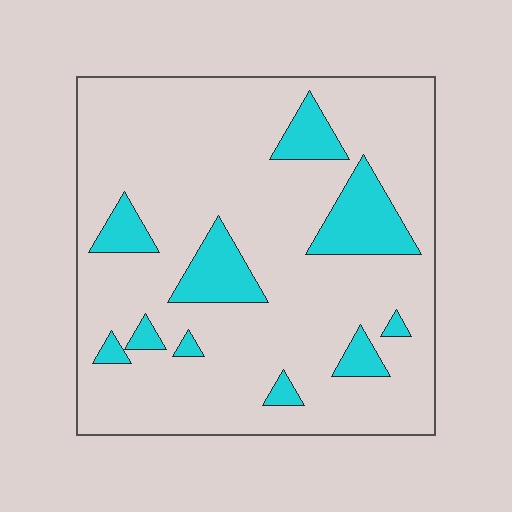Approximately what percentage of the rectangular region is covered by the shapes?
Approximately 15%.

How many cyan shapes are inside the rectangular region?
10.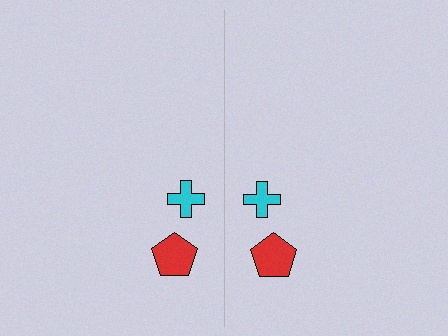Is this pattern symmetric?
Yes, this pattern has bilateral (reflection) symmetry.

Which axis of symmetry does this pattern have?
The pattern has a vertical axis of symmetry running through the center of the image.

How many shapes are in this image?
There are 4 shapes in this image.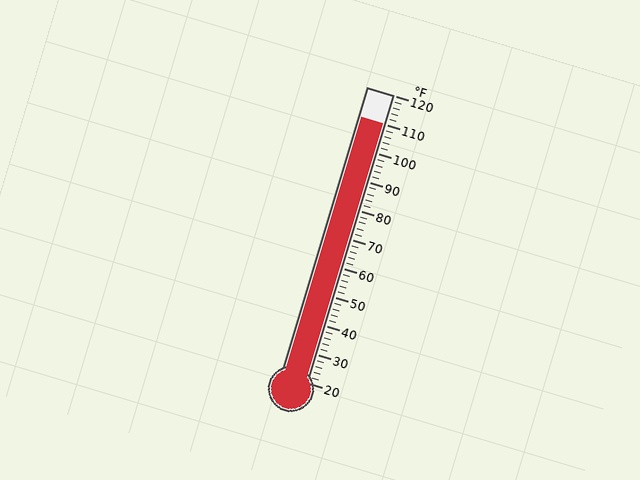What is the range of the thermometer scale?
The thermometer scale ranges from 20°F to 120°F.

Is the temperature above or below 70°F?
The temperature is above 70°F.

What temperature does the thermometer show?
The thermometer shows approximately 110°F.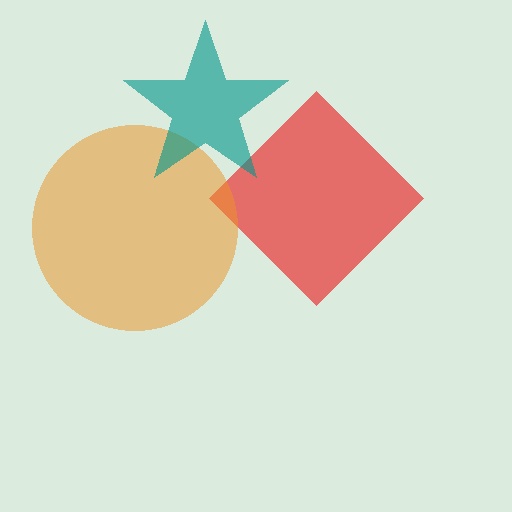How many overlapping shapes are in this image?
There are 3 overlapping shapes in the image.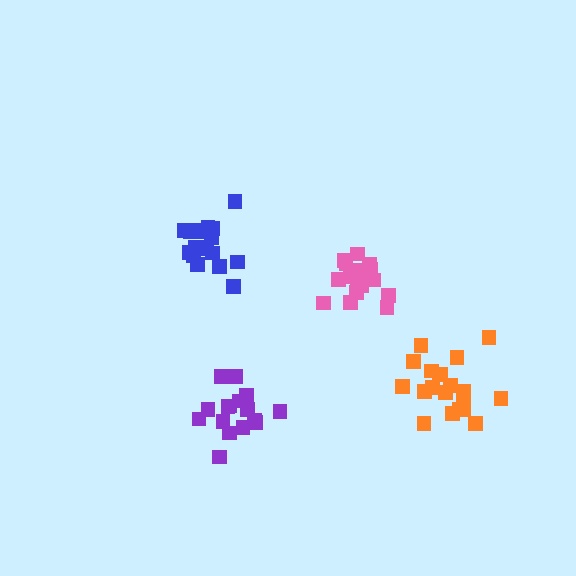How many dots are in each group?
Group 1: 19 dots, Group 2: 20 dots, Group 3: 16 dots, Group 4: 20 dots (75 total).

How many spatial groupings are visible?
There are 4 spatial groupings.